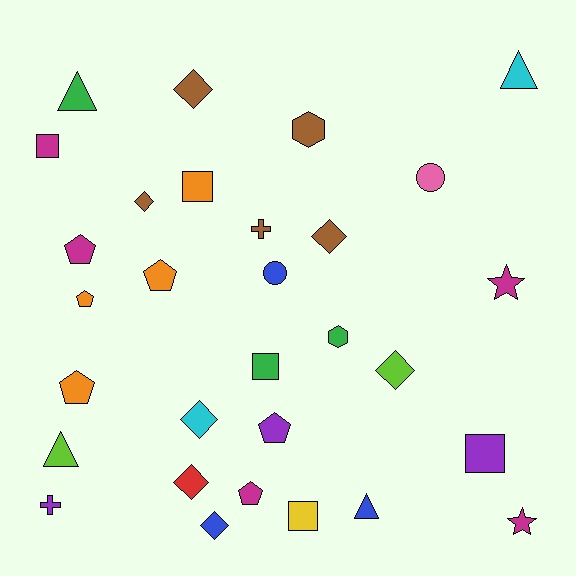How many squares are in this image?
There are 5 squares.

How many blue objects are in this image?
There are 3 blue objects.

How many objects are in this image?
There are 30 objects.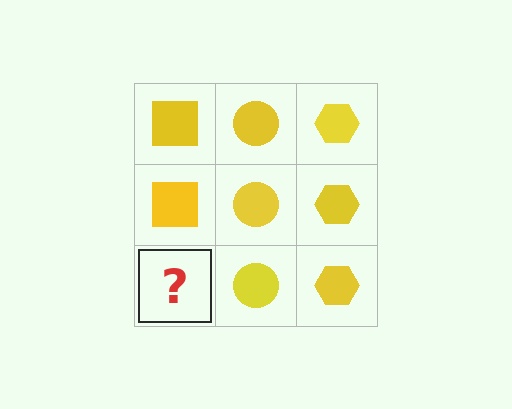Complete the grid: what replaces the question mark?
The question mark should be replaced with a yellow square.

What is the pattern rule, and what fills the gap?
The rule is that each column has a consistent shape. The gap should be filled with a yellow square.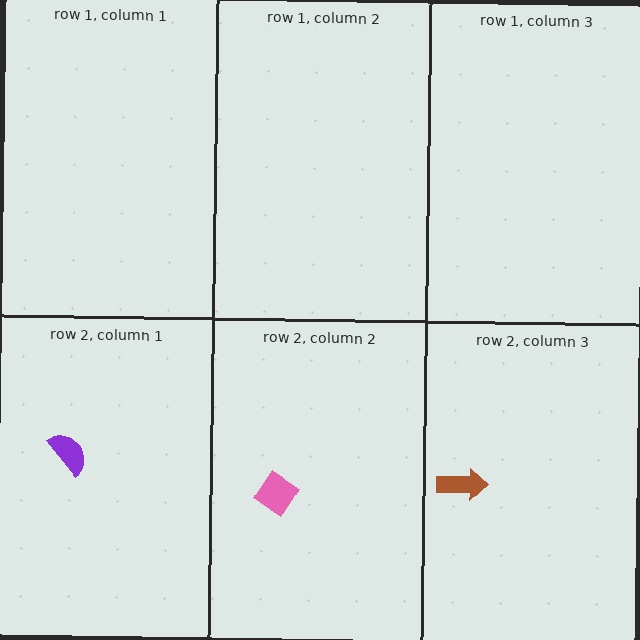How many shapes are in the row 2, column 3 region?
1.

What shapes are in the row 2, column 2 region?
The pink diamond.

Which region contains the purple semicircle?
The row 2, column 1 region.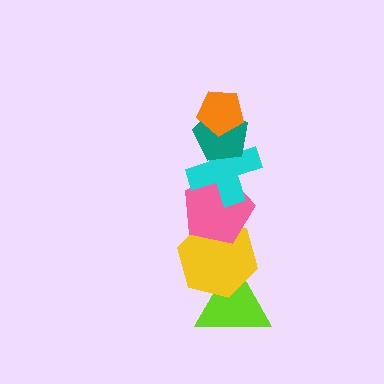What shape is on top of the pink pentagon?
The cyan cross is on top of the pink pentagon.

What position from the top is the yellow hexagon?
The yellow hexagon is 5th from the top.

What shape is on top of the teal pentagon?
The orange pentagon is on top of the teal pentagon.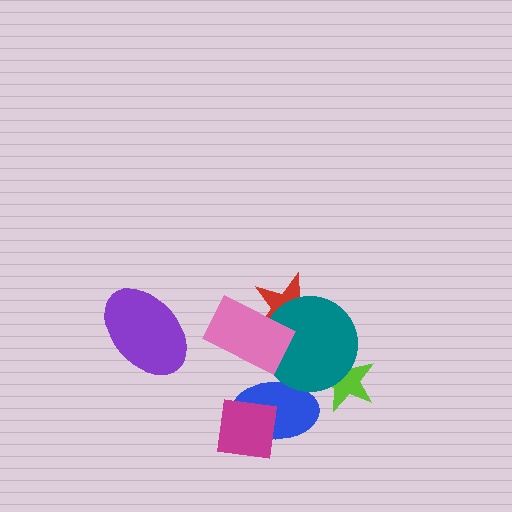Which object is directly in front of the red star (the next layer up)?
The teal circle is directly in front of the red star.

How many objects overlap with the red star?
2 objects overlap with the red star.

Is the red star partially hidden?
Yes, it is partially covered by another shape.